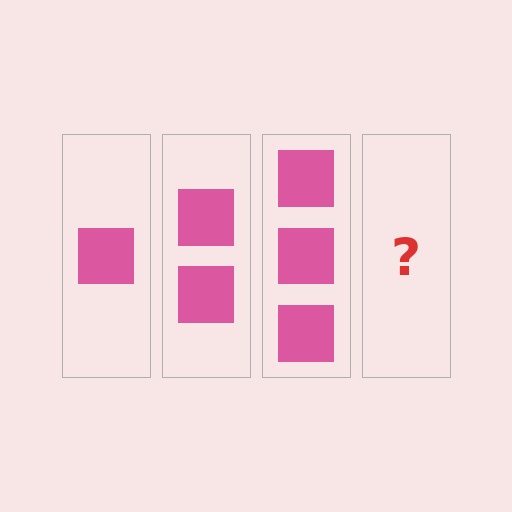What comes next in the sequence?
The next element should be 4 squares.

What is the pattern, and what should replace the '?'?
The pattern is that each step adds one more square. The '?' should be 4 squares.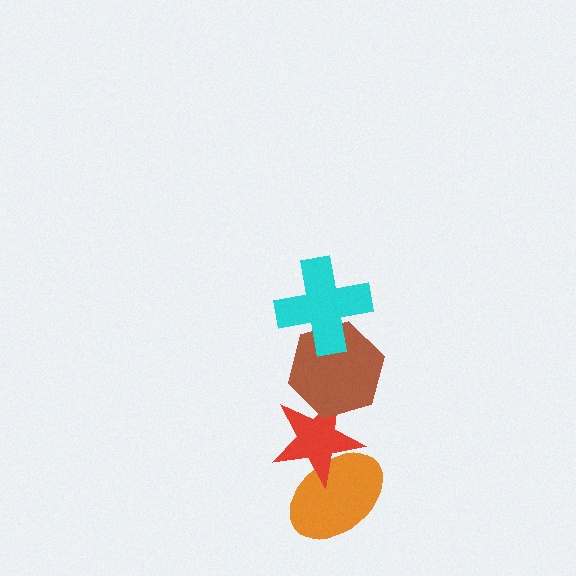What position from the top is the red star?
The red star is 3rd from the top.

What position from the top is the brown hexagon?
The brown hexagon is 2nd from the top.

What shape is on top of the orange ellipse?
The red star is on top of the orange ellipse.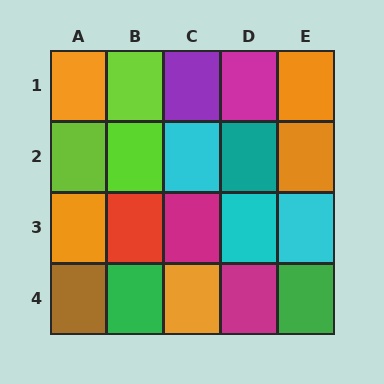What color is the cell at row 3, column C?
Magenta.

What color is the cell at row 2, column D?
Teal.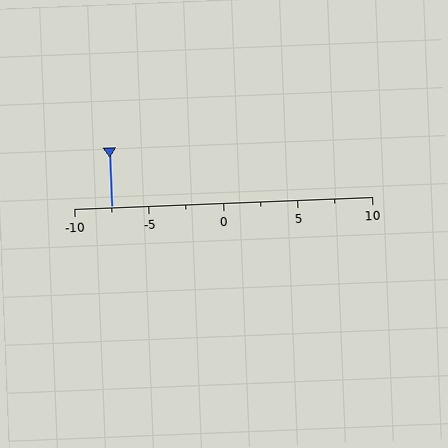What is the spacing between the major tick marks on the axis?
The major ticks are spaced 5 apart.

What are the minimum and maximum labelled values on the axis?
The axis runs from -10 to 10.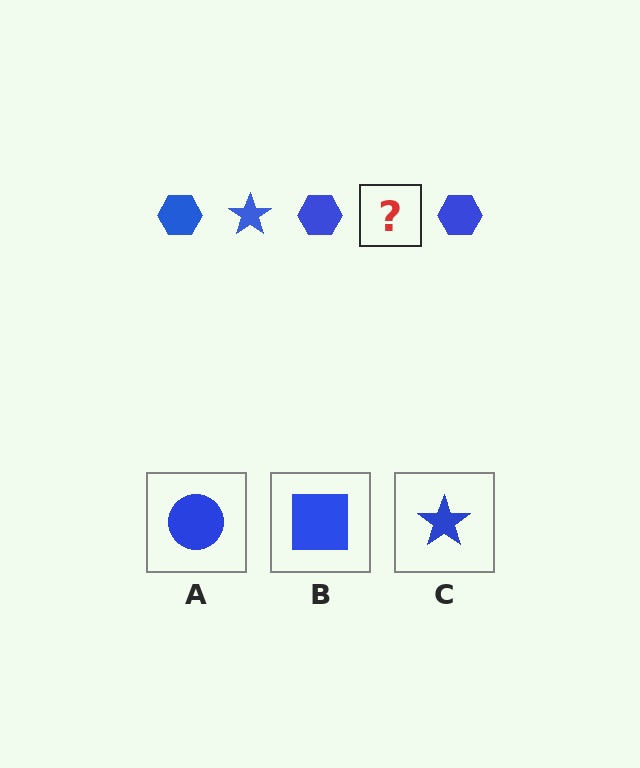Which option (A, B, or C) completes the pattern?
C.